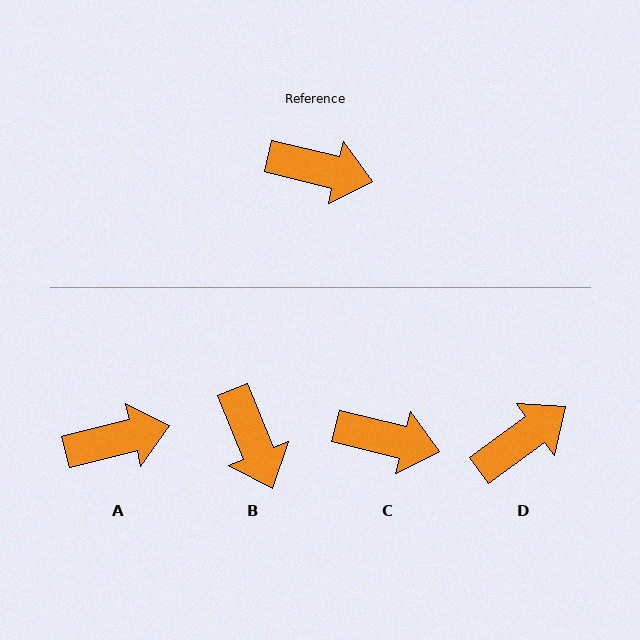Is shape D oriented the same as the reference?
No, it is off by about 50 degrees.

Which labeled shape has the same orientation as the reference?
C.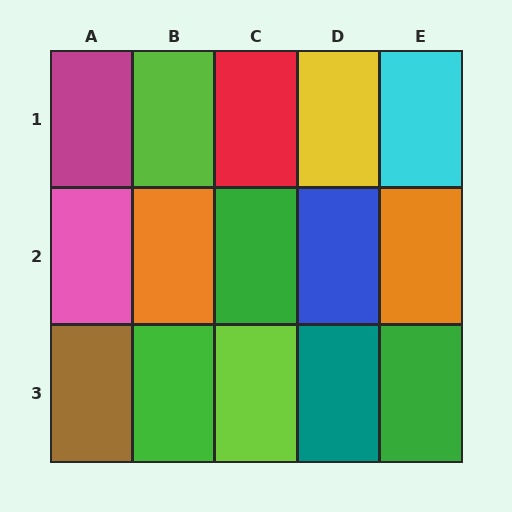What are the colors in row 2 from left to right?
Pink, orange, green, blue, orange.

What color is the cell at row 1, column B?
Lime.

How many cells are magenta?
1 cell is magenta.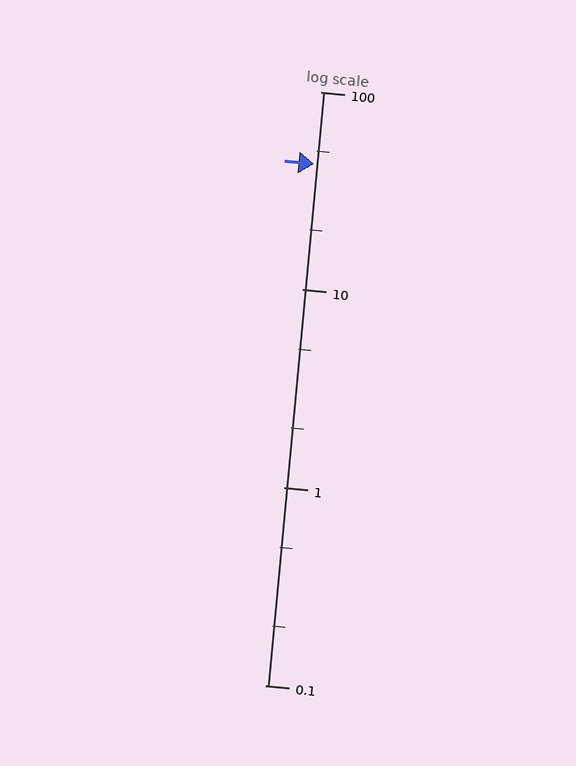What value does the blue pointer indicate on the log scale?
The pointer indicates approximately 43.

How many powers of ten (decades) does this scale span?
The scale spans 3 decades, from 0.1 to 100.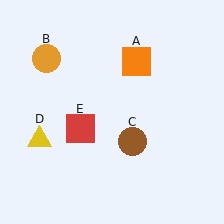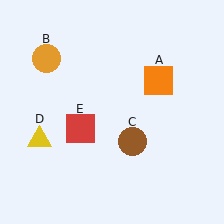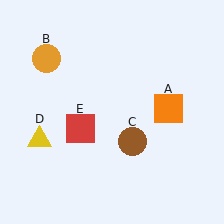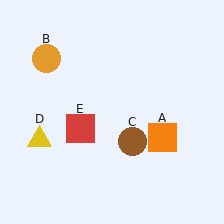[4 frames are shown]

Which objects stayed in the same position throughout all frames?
Orange circle (object B) and brown circle (object C) and yellow triangle (object D) and red square (object E) remained stationary.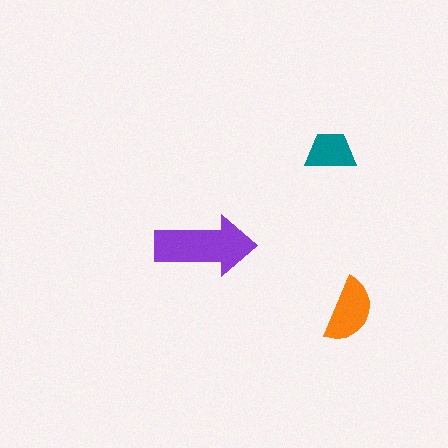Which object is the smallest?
The teal trapezoid.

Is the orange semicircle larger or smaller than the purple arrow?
Smaller.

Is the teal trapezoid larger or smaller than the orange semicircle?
Smaller.